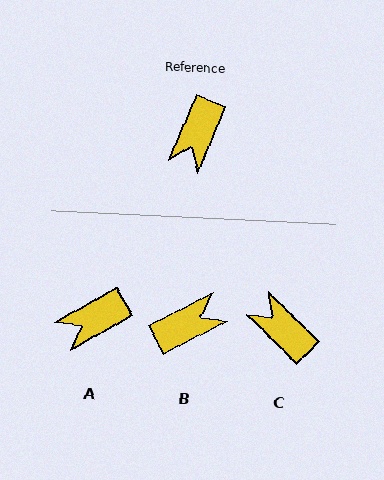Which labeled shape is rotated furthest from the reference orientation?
B, about 140 degrees away.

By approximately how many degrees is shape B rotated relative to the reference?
Approximately 140 degrees counter-clockwise.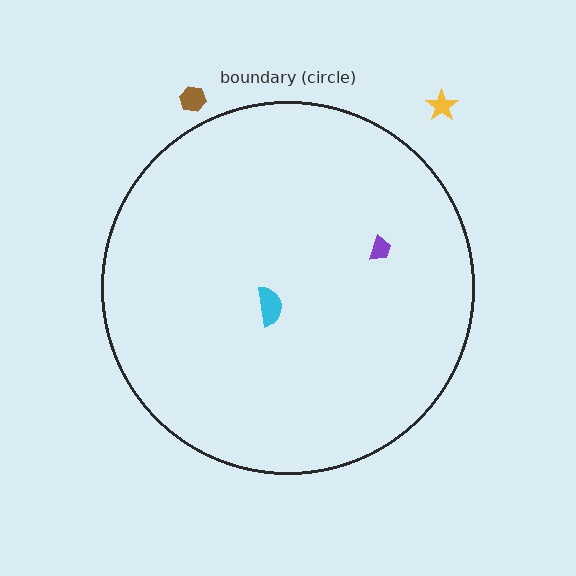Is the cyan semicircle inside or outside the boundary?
Inside.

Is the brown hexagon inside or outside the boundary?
Outside.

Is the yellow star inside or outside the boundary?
Outside.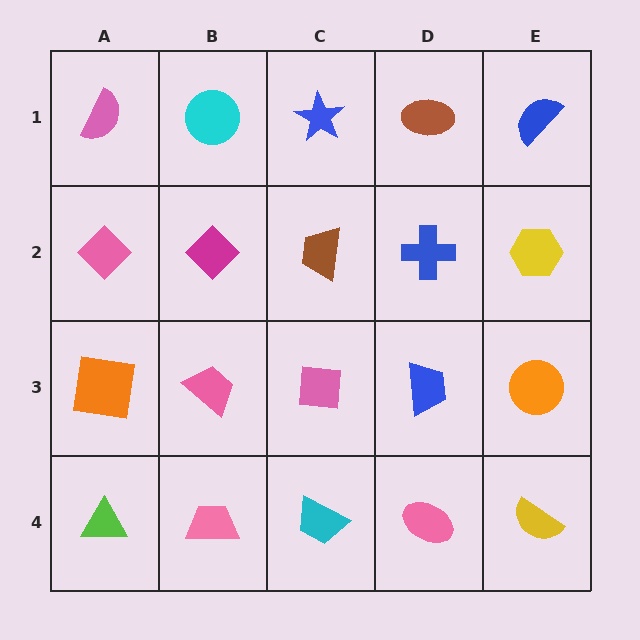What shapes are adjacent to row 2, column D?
A brown ellipse (row 1, column D), a blue trapezoid (row 3, column D), a brown trapezoid (row 2, column C), a yellow hexagon (row 2, column E).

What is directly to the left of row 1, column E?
A brown ellipse.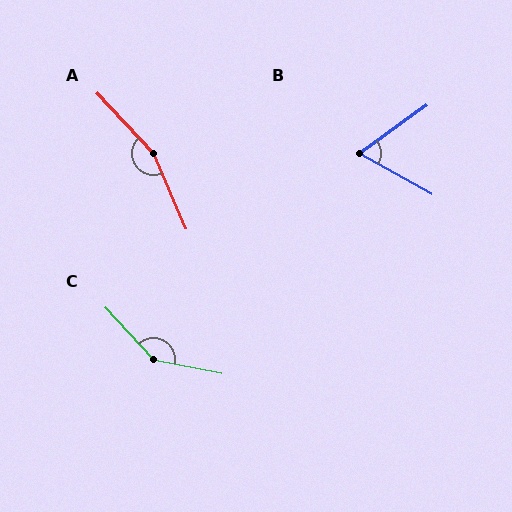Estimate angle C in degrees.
Approximately 144 degrees.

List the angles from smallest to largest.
B (65°), C (144°), A (160°).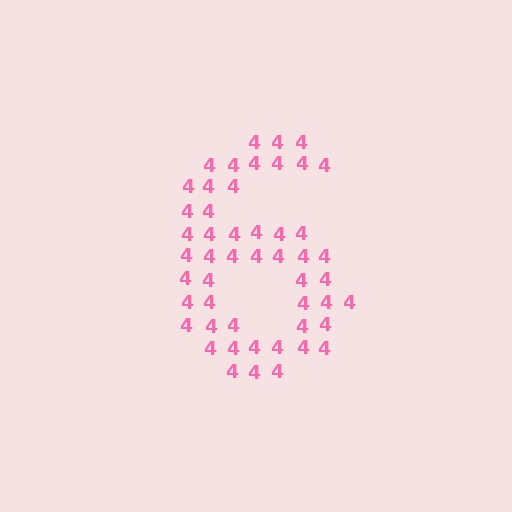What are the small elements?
The small elements are digit 4's.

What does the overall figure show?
The overall figure shows the digit 6.